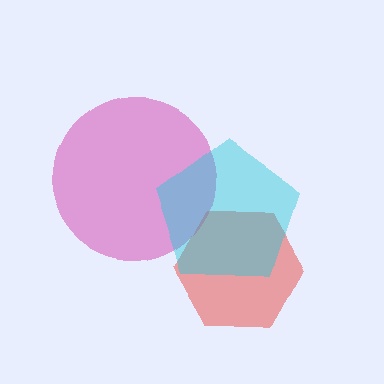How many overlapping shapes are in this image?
There are 3 overlapping shapes in the image.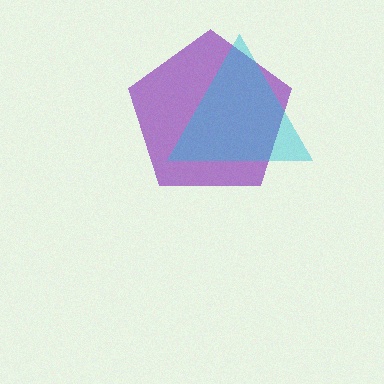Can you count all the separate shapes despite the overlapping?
Yes, there are 2 separate shapes.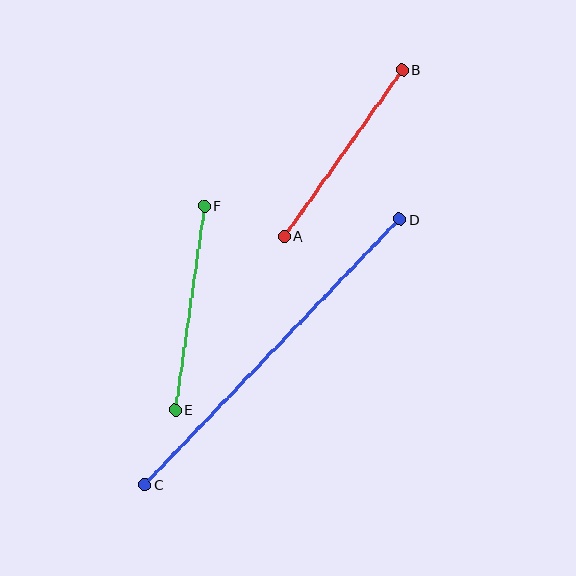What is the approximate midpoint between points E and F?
The midpoint is at approximately (190, 308) pixels.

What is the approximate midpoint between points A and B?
The midpoint is at approximately (343, 153) pixels.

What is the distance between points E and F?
The distance is approximately 206 pixels.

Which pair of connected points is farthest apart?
Points C and D are farthest apart.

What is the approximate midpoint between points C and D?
The midpoint is at approximately (272, 352) pixels.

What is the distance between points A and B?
The distance is approximately 204 pixels.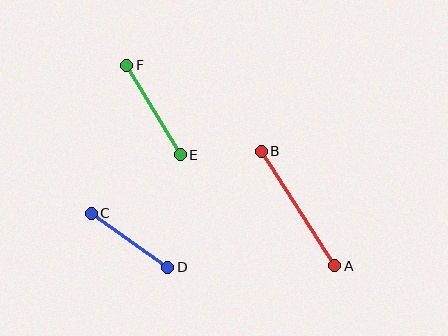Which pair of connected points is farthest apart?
Points A and B are farthest apart.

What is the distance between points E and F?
The distance is approximately 104 pixels.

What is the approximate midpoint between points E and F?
The midpoint is at approximately (154, 110) pixels.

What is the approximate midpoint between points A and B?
The midpoint is at approximately (298, 209) pixels.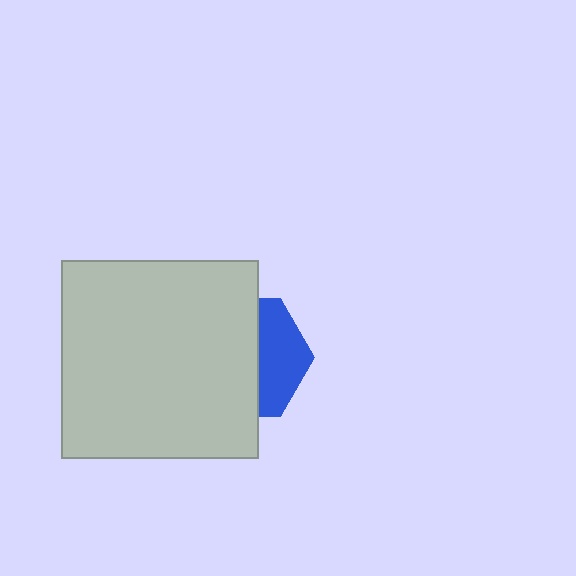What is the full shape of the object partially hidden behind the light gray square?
The partially hidden object is a blue hexagon.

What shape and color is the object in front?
The object in front is a light gray square.